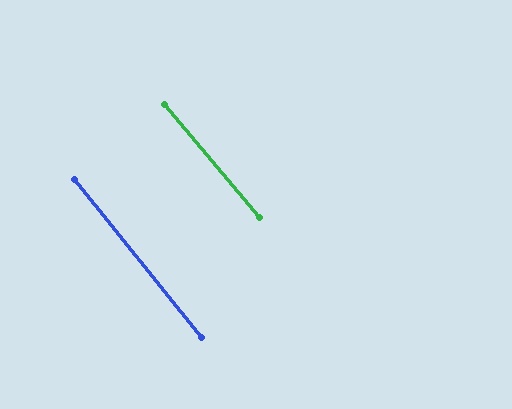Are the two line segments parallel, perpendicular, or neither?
Parallel — their directions differ by only 1.2°.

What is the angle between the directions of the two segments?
Approximately 1 degree.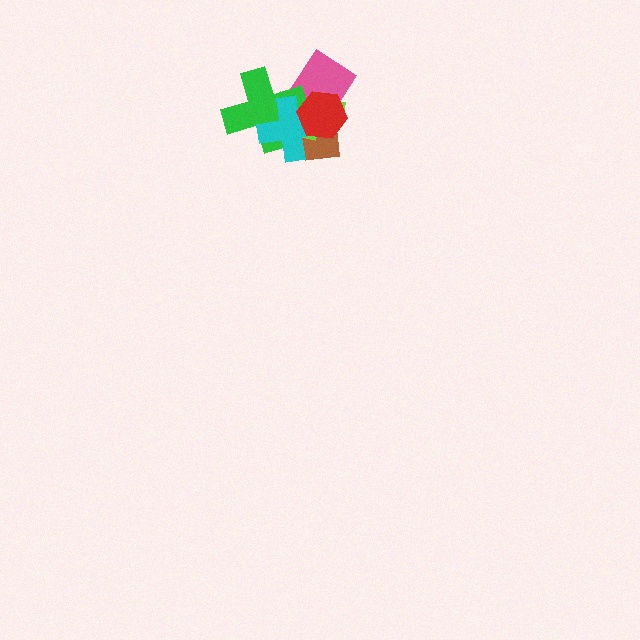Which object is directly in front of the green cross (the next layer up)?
The cyan cross is directly in front of the green cross.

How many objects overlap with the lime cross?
5 objects overlap with the lime cross.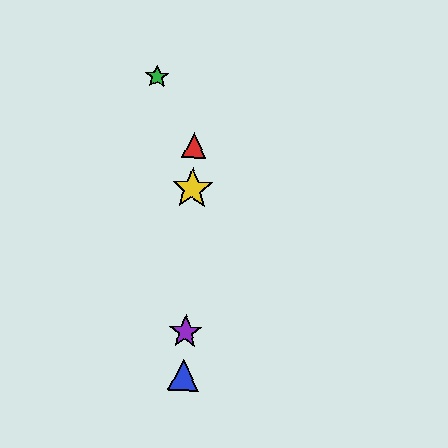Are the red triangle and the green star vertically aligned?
No, the red triangle is at x≈195 and the green star is at x≈157.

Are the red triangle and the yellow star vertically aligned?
Yes, both are at x≈195.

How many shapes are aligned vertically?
4 shapes (the red triangle, the blue triangle, the yellow star, the purple star) are aligned vertically.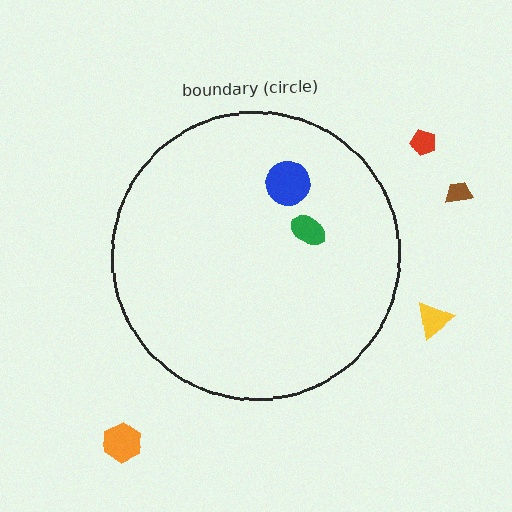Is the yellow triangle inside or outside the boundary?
Outside.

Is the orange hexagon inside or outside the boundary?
Outside.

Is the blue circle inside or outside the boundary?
Inside.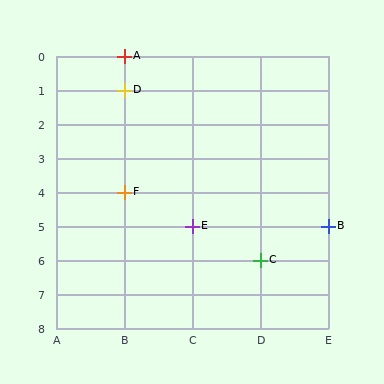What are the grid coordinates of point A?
Point A is at grid coordinates (B, 0).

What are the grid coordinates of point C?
Point C is at grid coordinates (D, 6).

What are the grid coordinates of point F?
Point F is at grid coordinates (B, 4).